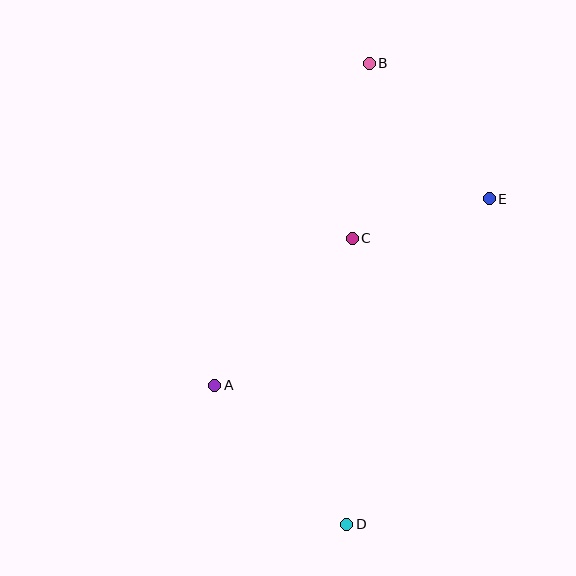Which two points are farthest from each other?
Points B and D are farthest from each other.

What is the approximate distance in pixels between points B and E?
The distance between B and E is approximately 181 pixels.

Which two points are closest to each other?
Points C and E are closest to each other.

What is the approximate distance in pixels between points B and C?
The distance between B and C is approximately 176 pixels.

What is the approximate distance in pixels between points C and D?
The distance between C and D is approximately 286 pixels.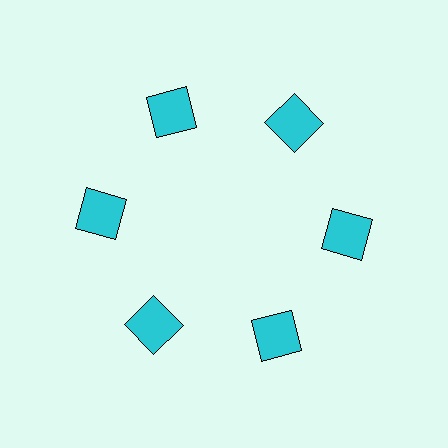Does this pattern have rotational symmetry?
Yes, this pattern has 6-fold rotational symmetry. It looks the same after rotating 60 degrees around the center.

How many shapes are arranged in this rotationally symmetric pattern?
There are 6 shapes, arranged in 6 groups of 1.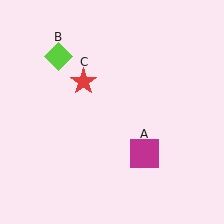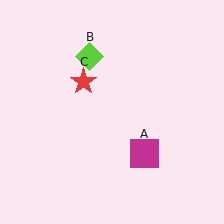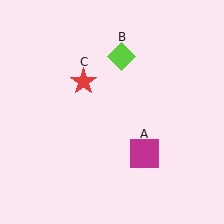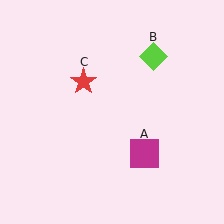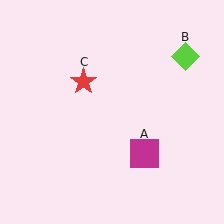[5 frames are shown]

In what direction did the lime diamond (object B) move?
The lime diamond (object B) moved right.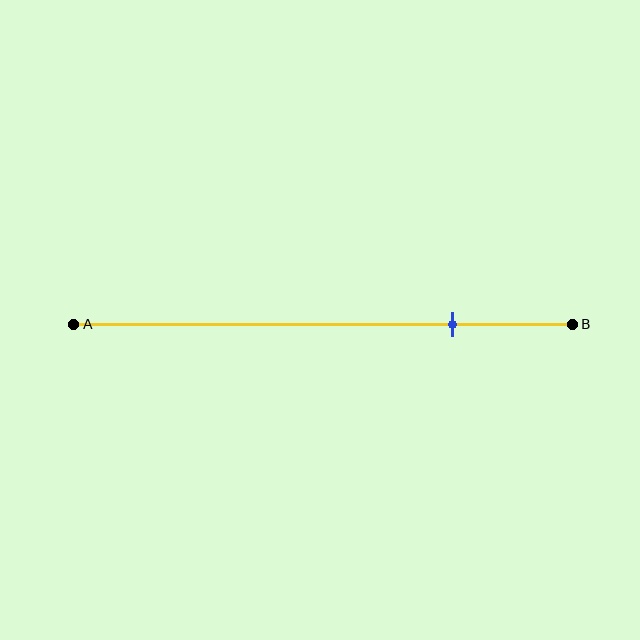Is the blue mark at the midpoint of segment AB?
No, the mark is at about 75% from A, not at the 50% midpoint.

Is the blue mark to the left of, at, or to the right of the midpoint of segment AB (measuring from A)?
The blue mark is to the right of the midpoint of segment AB.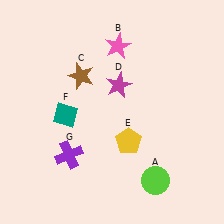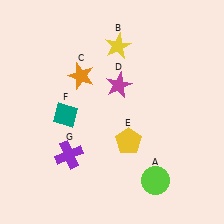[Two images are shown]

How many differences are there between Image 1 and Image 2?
There are 2 differences between the two images.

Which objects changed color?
B changed from pink to yellow. C changed from brown to orange.